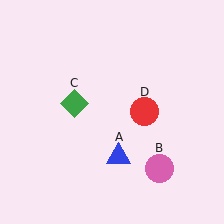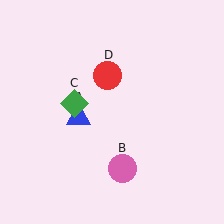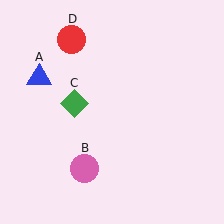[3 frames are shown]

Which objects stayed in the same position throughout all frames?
Green diamond (object C) remained stationary.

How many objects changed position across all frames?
3 objects changed position: blue triangle (object A), pink circle (object B), red circle (object D).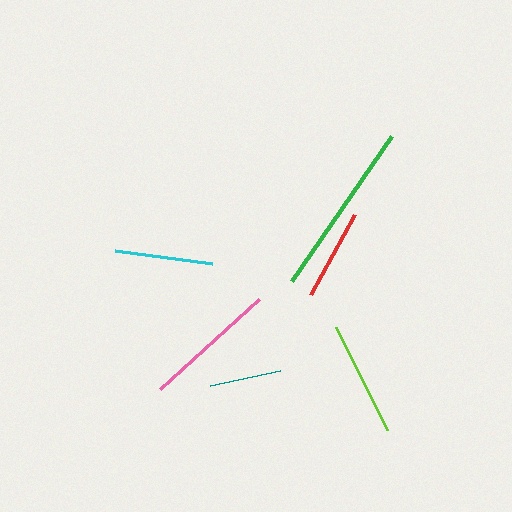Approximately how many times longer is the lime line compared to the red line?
The lime line is approximately 1.3 times the length of the red line.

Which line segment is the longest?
The green line is the longest at approximately 176 pixels.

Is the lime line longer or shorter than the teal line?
The lime line is longer than the teal line.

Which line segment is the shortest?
The teal line is the shortest at approximately 72 pixels.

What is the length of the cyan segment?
The cyan segment is approximately 98 pixels long.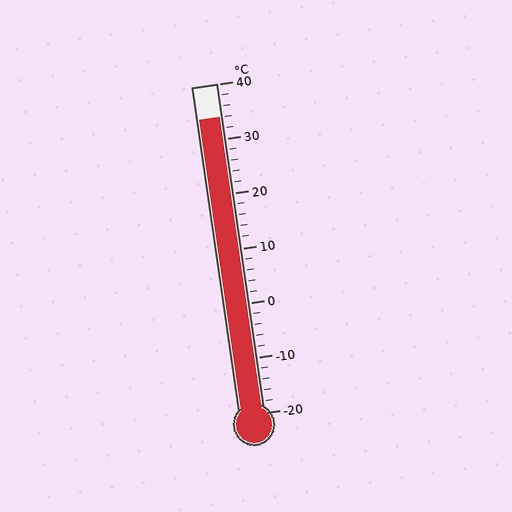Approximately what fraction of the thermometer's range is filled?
The thermometer is filled to approximately 90% of its range.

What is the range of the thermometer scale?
The thermometer scale ranges from -20°C to 40°C.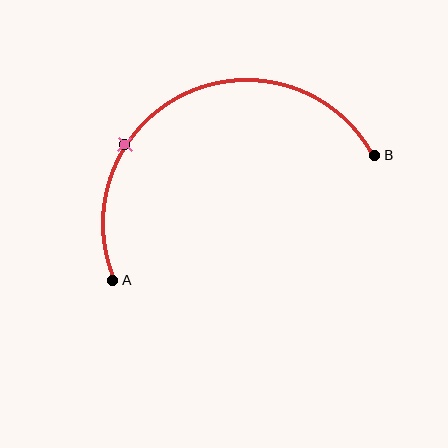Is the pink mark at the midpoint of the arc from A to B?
No. The pink mark lies on the arc but is closer to endpoint A. The arc midpoint would be at the point on the curve equidistant along the arc from both A and B.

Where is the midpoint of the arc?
The arc midpoint is the point on the curve farthest from the straight line joining A and B. It sits above that line.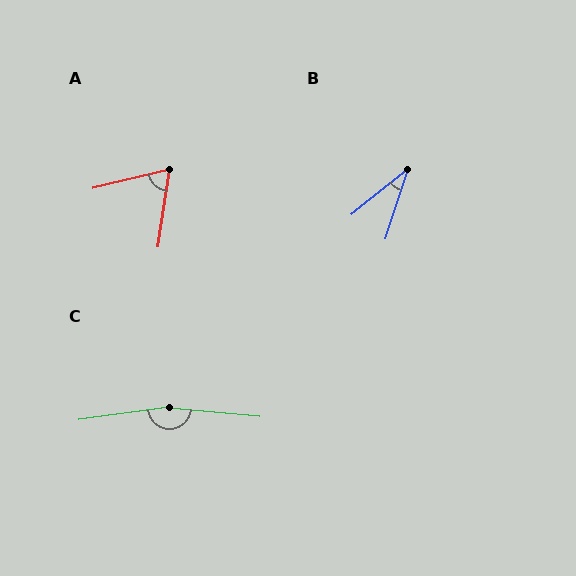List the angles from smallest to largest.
B (33°), A (68°), C (167°).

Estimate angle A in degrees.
Approximately 68 degrees.